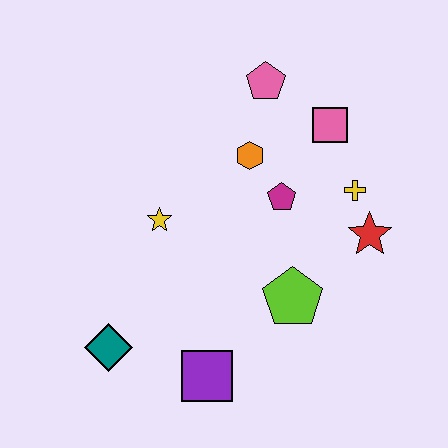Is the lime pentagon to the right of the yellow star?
Yes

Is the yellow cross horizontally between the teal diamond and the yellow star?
No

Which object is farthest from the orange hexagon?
The teal diamond is farthest from the orange hexagon.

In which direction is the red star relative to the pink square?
The red star is below the pink square.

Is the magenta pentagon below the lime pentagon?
No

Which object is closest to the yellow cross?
The red star is closest to the yellow cross.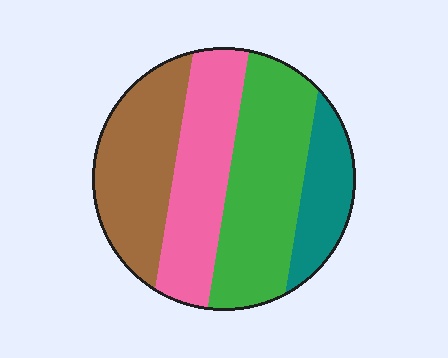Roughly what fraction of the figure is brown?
Brown covers around 25% of the figure.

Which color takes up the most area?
Green, at roughly 35%.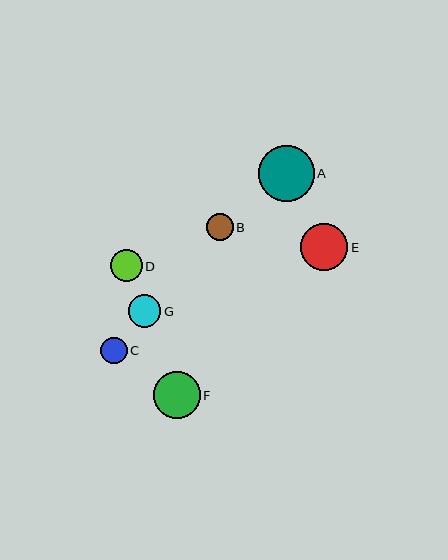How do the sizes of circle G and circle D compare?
Circle G and circle D are approximately the same size.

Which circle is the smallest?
Circle C is the smallest with a size of approximately 27 pixels.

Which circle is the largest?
Circle A is the largest with a size of approximately 56 pixels.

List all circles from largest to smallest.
From largest to smallest: A, F, E, G, D, B, C.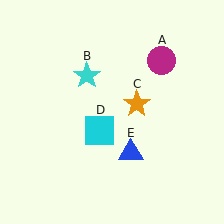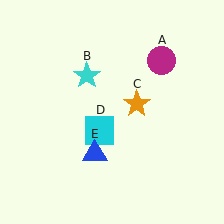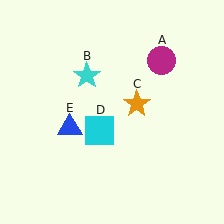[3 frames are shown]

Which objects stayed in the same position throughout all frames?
Magenta circle (object A) and cyan star (object B) and orange star (object C) and cyan square (object D) remained stationary.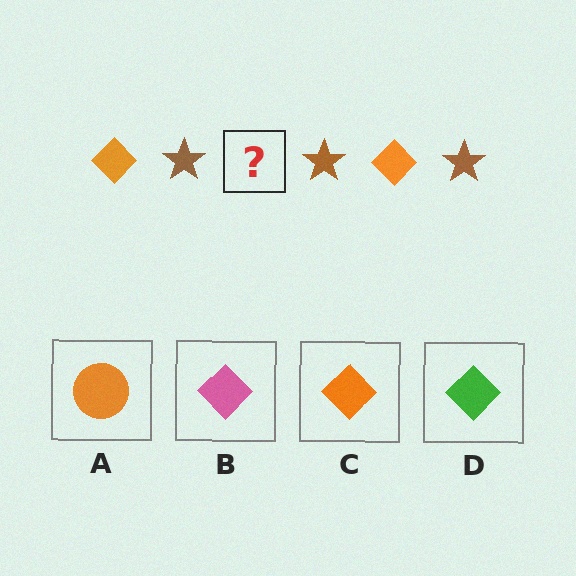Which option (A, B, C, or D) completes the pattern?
C.